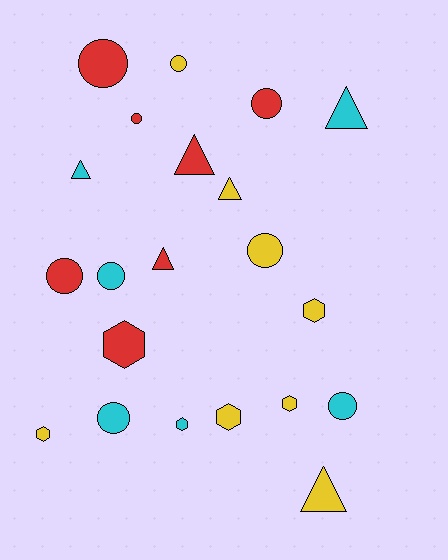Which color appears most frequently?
Yellow, with 8 objects.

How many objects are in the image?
There are 21 objects.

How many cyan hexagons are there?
There is 1 cyan hexagon.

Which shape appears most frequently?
Circle, with 9 objects.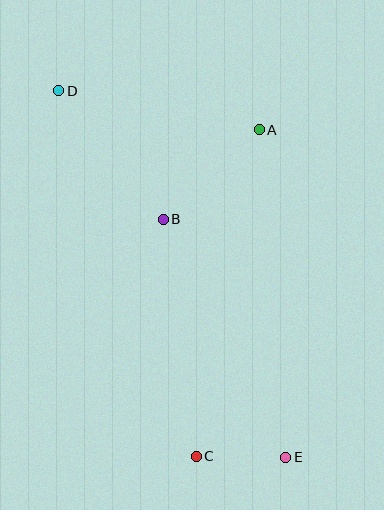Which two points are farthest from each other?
Points D and E are farthest from each other.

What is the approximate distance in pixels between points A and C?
The distance between A and C is approximately 332 pixels.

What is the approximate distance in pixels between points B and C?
The distance between B and C is approximately 239 pixels.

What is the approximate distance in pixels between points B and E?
The distance between B and E is approximately 267 pixels.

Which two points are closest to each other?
Points C and E are closest to each other.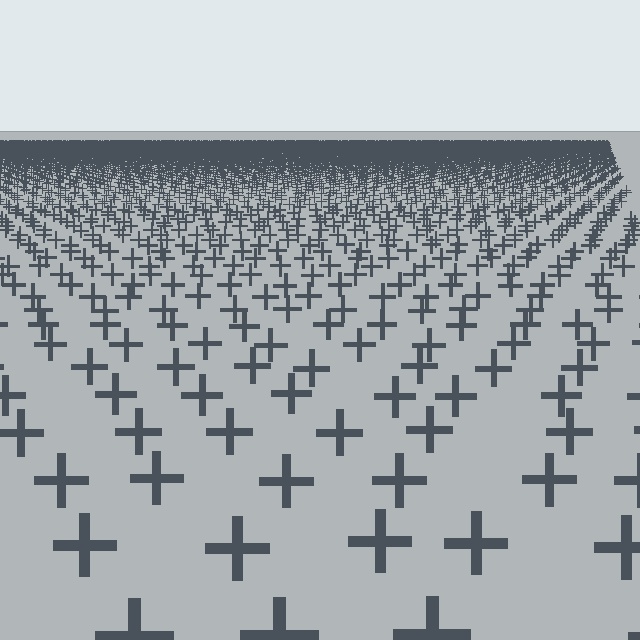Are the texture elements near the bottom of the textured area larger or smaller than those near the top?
Larger. Near the bottom, elements are closer to the viewer and appear at a bigger on-screen size.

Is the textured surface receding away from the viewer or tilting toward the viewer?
The surface is receding away from the viewer. Texture elements get smaller and denser toward the top.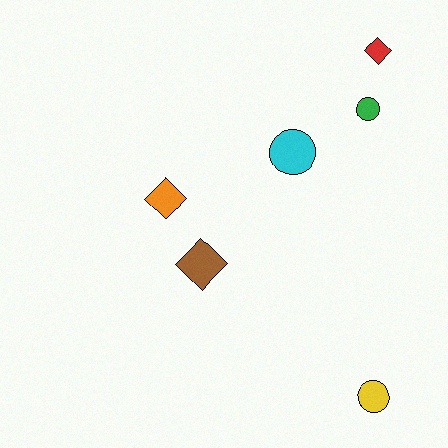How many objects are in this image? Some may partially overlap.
There are 6 objects.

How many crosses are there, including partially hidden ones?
There are no crosses.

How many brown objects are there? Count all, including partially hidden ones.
There is 1 brown object.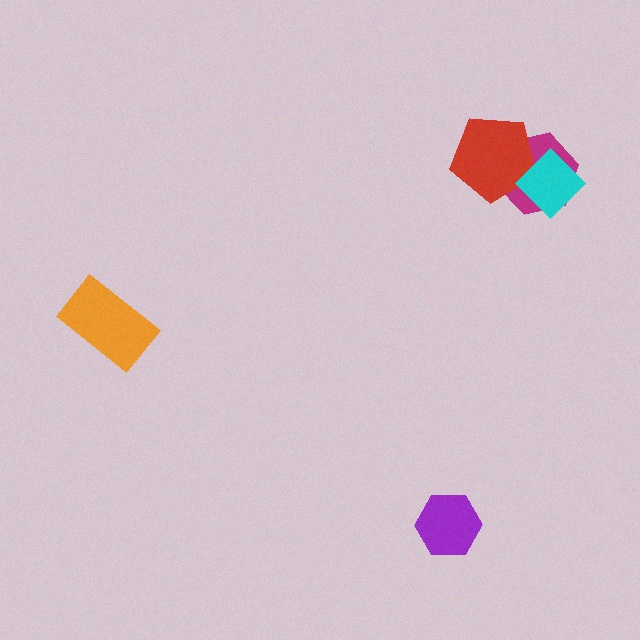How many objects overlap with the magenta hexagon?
2 objects overlap with the magenta hexagon.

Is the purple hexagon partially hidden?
No, no other shape covers it.